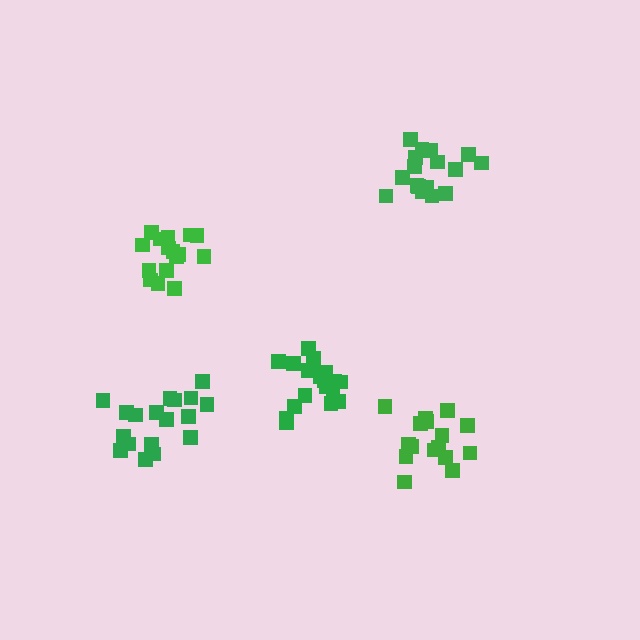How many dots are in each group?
Group 1: 16 dots, Group 2: 19 dots, Group 3: 18 dots, Group 4: 16 dots, Group 5: 17 dots (86 total).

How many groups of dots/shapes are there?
There are 5 groups.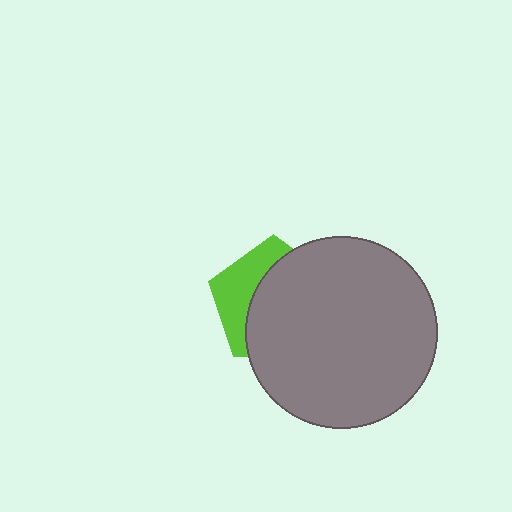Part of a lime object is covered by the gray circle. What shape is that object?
It is a pentagon.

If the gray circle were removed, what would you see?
You would see the complete lime pentagon.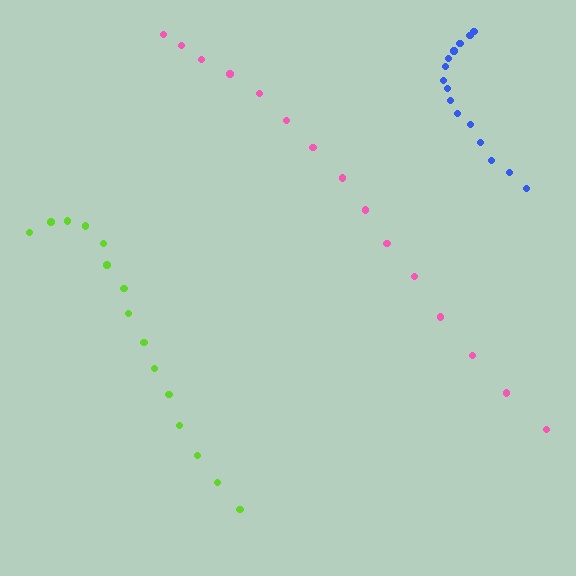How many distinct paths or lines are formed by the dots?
There are 3 distinct paths.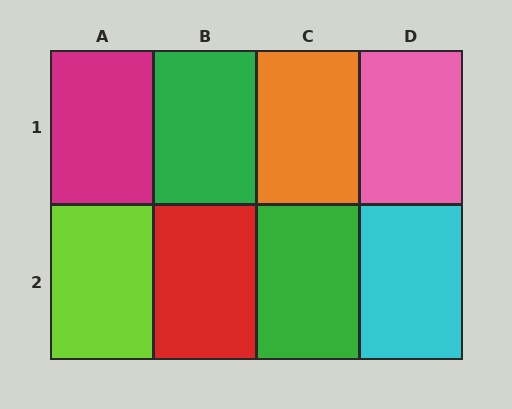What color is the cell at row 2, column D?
Cyan.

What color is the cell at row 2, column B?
Red.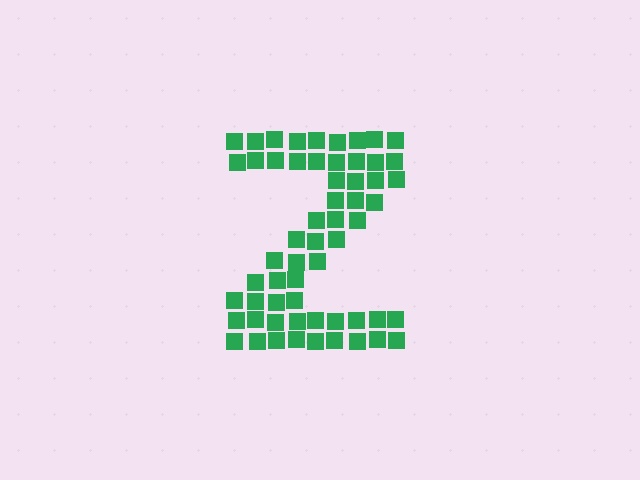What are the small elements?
The small elements are squares.